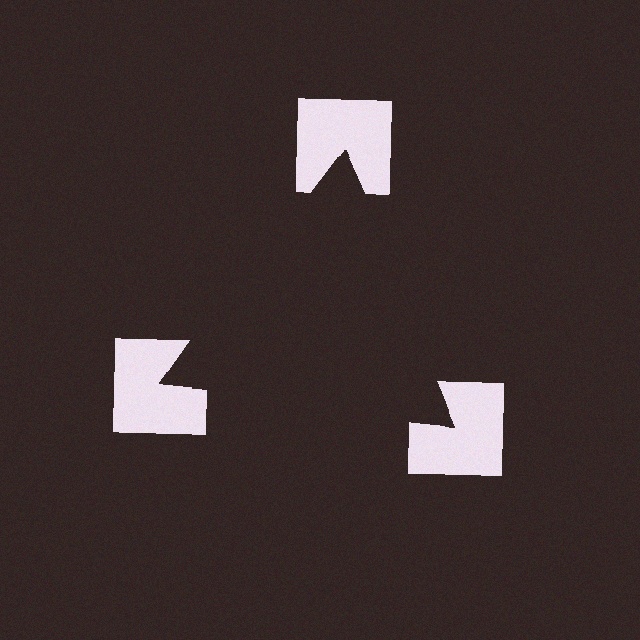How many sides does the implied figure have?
3 sides.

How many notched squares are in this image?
There are 3 — one at each vertex of the illusory triangle.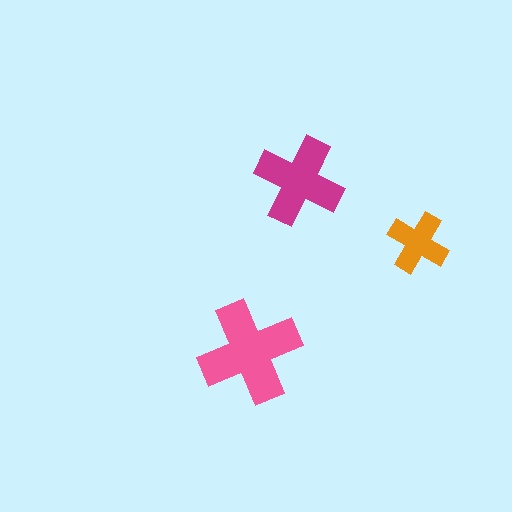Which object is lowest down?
The pink cross is bottommost.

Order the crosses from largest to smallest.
the pink one, the magenta one, the orange one.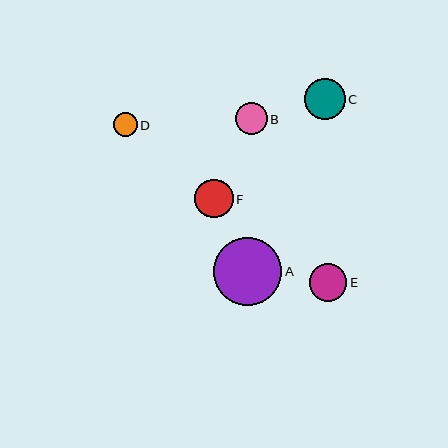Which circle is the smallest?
Circle D is the smallest with a size of approximately 24 pixels.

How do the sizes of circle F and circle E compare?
Circle F and circle E are approximately the same size.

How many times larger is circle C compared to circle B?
Circle C is approximately 1.3 times the size of circle B.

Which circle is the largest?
Circle A is the largest with a size of approximately 68 pixels.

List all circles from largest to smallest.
From largest to smallest: A, C, F, E, B, D.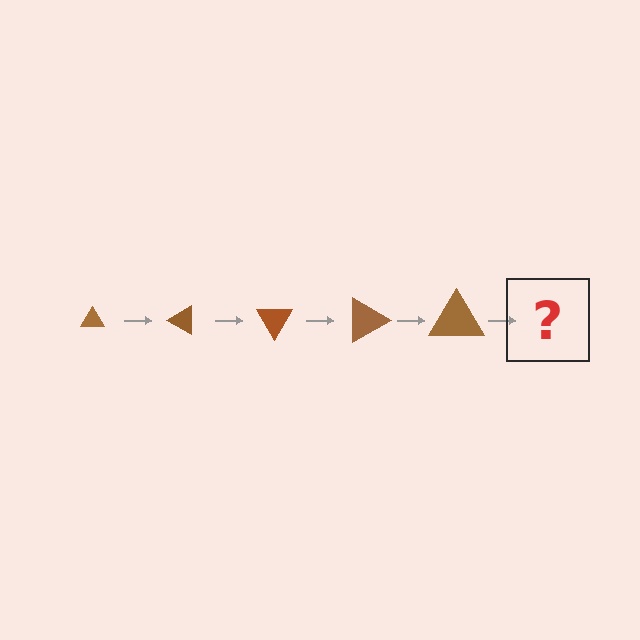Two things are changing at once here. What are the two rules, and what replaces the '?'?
The two rules are that the triangle grows larger each step and it rotates 30 degrees each step. The '?' should be a triangle, larger than the previous one and rotated 150 degrees from the start.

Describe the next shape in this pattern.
It should be a triangle, larger than the previous one and rotated 150 degrees from the start.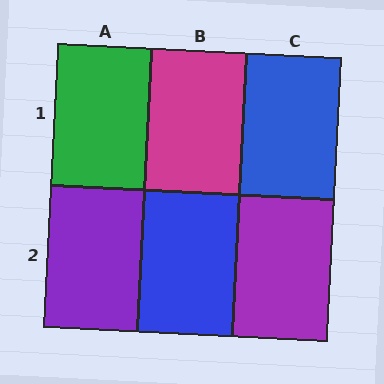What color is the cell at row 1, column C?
Blue.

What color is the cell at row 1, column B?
Magenta.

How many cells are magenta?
1 cell is magenta.